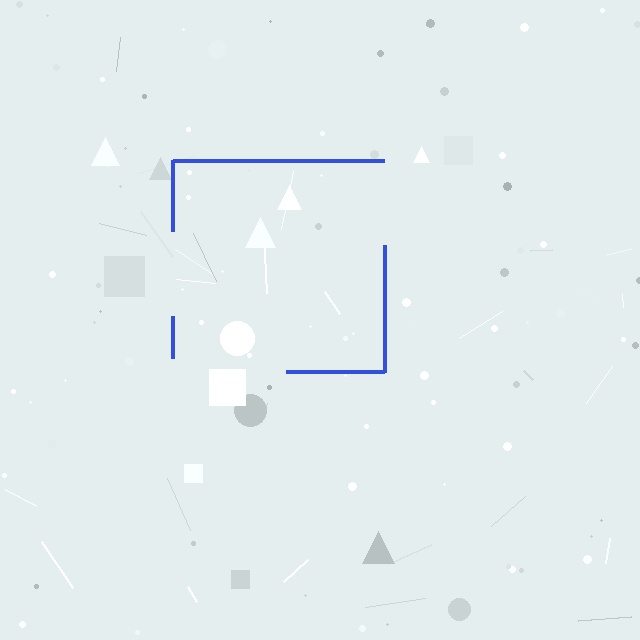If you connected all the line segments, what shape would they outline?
They would outline a square.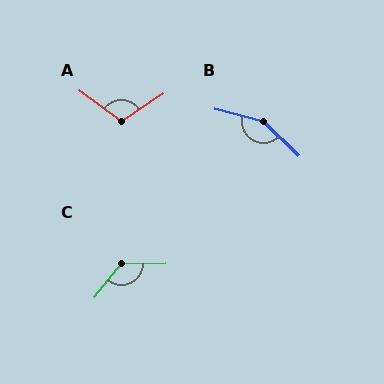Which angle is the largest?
B, at approximately 150 degrees.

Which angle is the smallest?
A, at approximately 109 degrees.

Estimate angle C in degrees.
Approximately 129 degrees.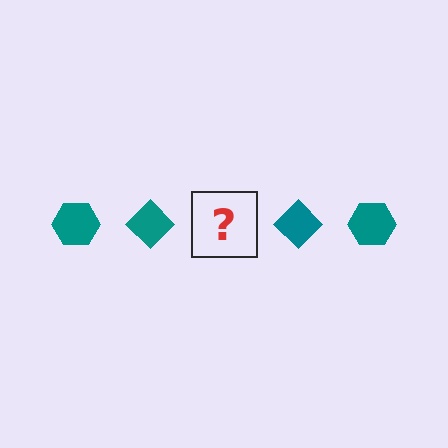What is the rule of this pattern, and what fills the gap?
The rule is that the pattern cycles through hexagon, diamond shapes in teal. The gap should be filled with a teal hexagon.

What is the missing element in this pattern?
The missing element is a teal hexagon.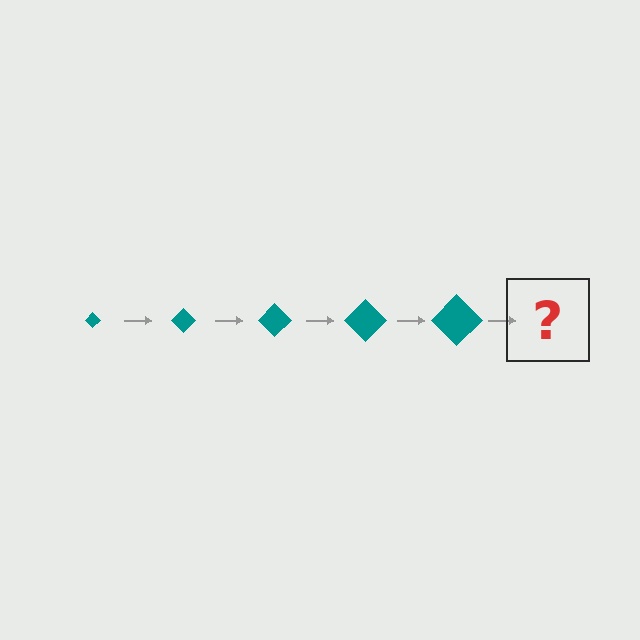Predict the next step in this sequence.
The next step is a teal diamond, larger than the previous one.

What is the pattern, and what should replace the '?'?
The pattern is that the diamond gets progressively larger each step. The '?' should be a teal diamond, larger than the previous one.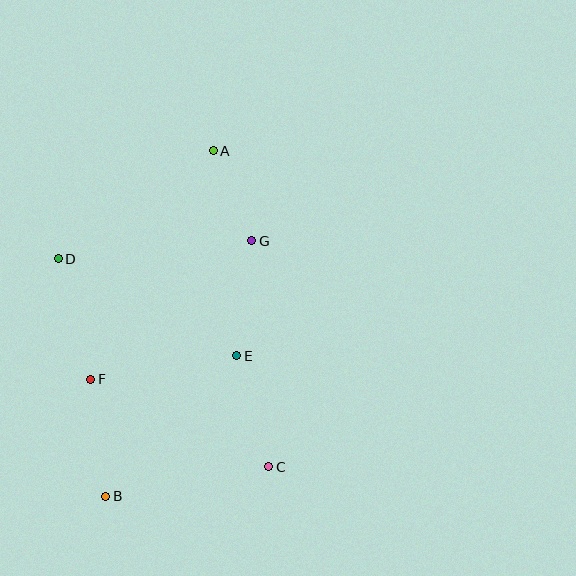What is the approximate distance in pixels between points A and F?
The distance between A and F is approximately 259 pixels.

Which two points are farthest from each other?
Points A and B are farthest from each other.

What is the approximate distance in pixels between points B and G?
The distance between B and G is approximately 294 pixels.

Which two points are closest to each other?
Points A and G are closest to each other.